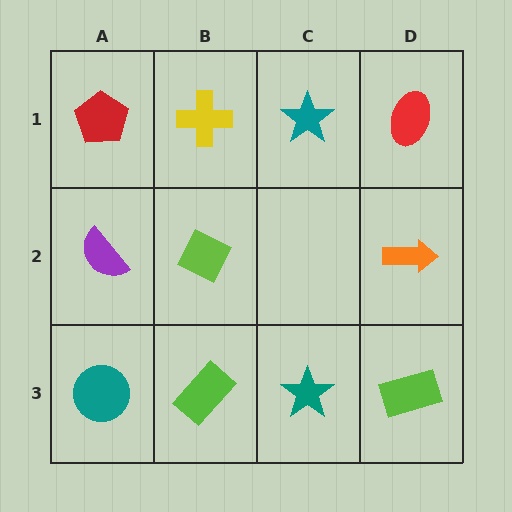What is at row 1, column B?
A yellow cross.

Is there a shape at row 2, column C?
No, that cell is empty.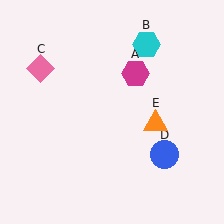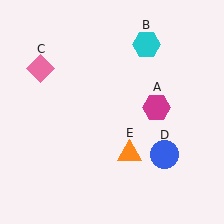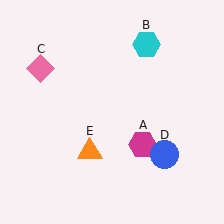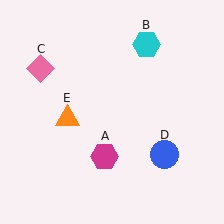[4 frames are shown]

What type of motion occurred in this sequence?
The magenta hexagon (object A), orange triangle (object E) rotated clockwise around the center of the scene.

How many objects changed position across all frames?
2 objects changed position: magenta hexagon (object A), orange triangle (object E).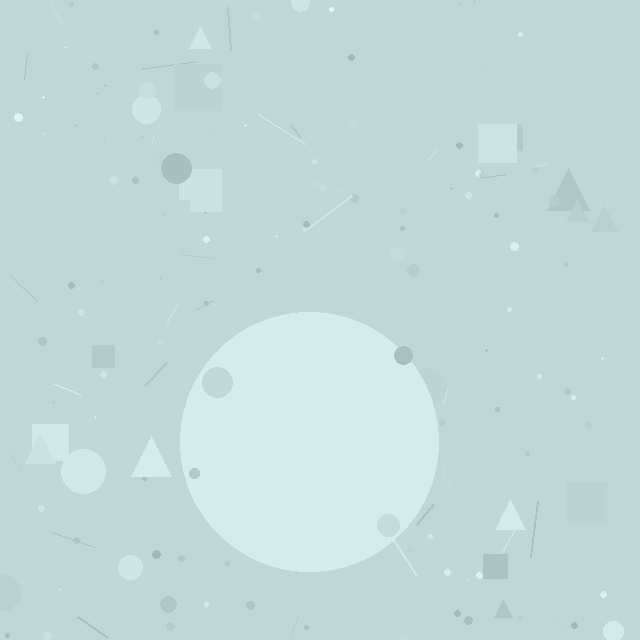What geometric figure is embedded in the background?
A circle is embedded in the background.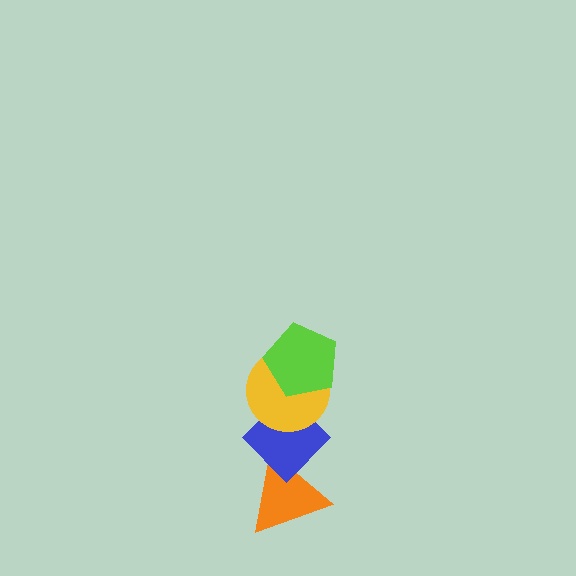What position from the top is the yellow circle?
The yellow circle is 2nd from the top.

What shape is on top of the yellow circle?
The lime pentagon is on top of the yellow circle.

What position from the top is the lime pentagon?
The lime pentagon is 1st from the top.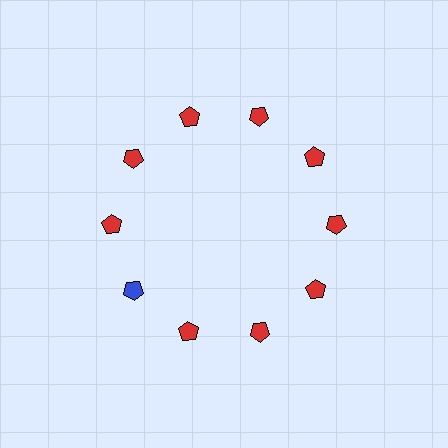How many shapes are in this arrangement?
There are 10 shapes arranged in a ring pattern.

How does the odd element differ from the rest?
It has a different color: blue instead of red.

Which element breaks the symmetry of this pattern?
The blue pentagon at roughly the 8 o'clock position breaks the symmetry. All other shapes are red pentagons.